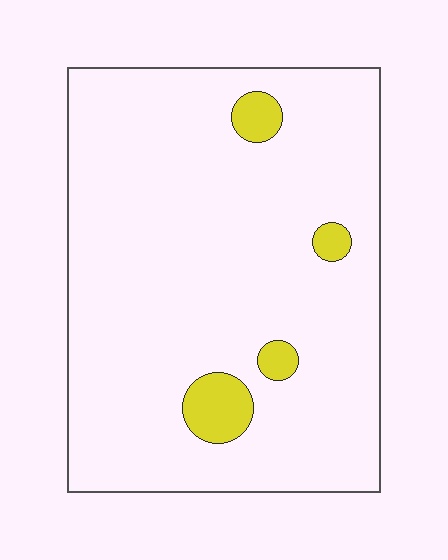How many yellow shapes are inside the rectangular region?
4.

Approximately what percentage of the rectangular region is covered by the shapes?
Approximately 5%.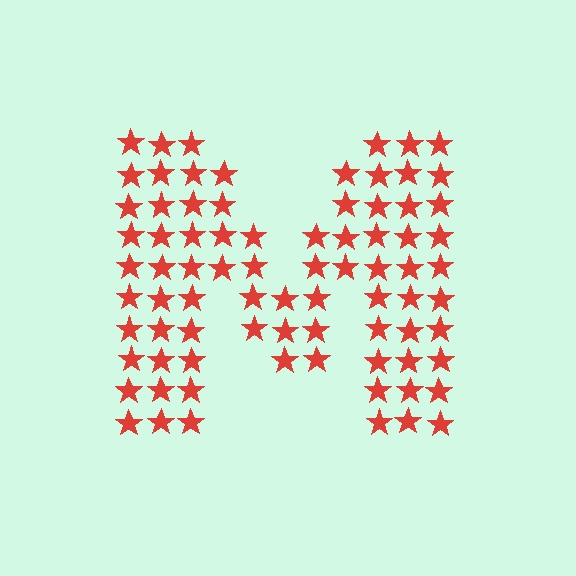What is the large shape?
The large shape is the letter M.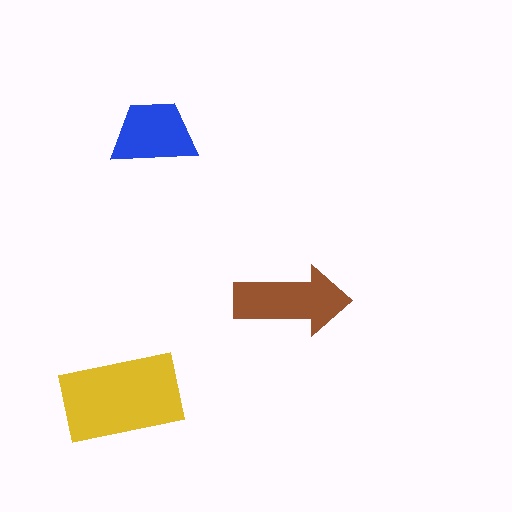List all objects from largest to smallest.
The yellow rectangle, the brown arrow, the blue trapezoid.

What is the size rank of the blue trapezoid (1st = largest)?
3rd.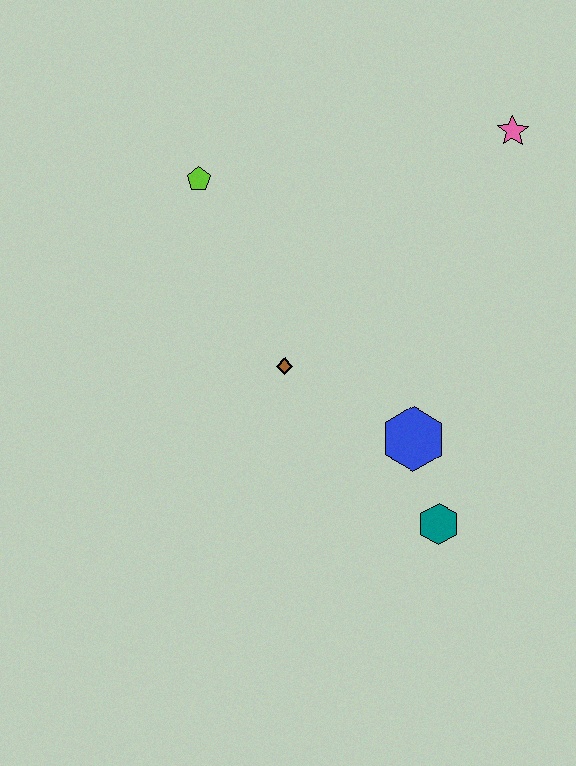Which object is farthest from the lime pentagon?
The teal hexagon is farthest from the lime pentagon.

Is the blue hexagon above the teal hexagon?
Yes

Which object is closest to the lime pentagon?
The brown diamond is closest to the lime pentagon.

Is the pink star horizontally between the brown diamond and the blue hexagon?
No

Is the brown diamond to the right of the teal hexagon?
No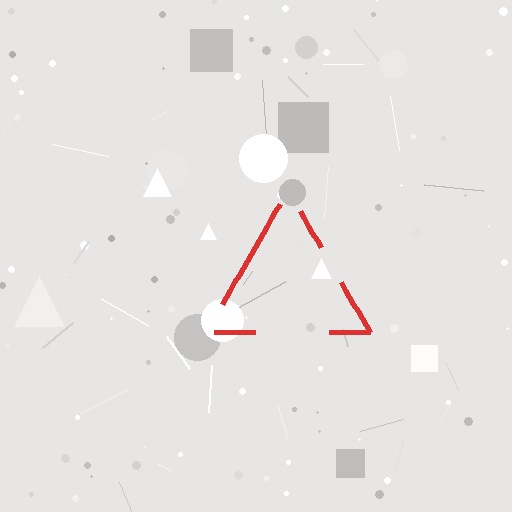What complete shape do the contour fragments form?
The contour fragments form a triangle.